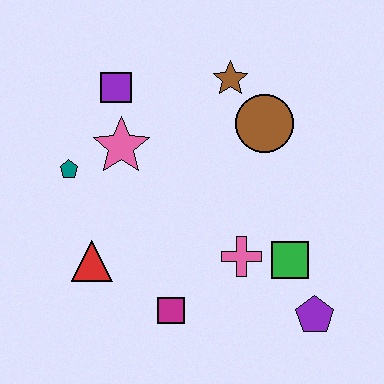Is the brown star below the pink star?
No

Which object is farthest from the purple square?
The purple pentagon is farthest from the purple square.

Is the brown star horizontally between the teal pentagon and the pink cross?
Yes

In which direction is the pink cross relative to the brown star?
The pink cross is below the brown star.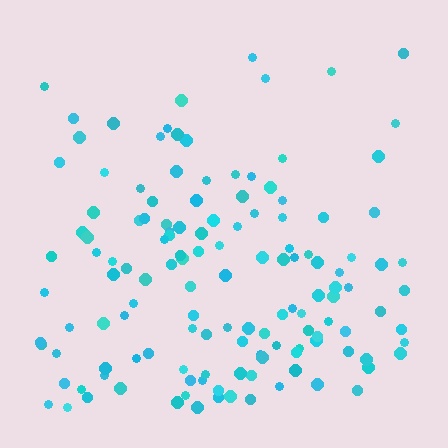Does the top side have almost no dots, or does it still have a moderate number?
Still a moderate number, just noticeably fewer than the bottom.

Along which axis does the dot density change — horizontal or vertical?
Vertical.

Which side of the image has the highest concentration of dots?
The bottom.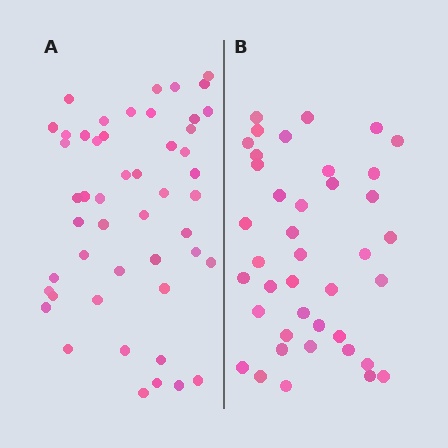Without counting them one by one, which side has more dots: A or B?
Region A (the left region) has more dots.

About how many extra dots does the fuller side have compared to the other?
Region A has roughly 8 or so more dots than region B.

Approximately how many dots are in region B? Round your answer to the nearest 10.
About 40 dots.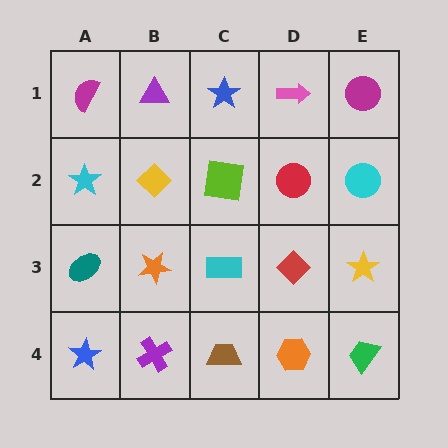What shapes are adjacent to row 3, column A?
A cyan star (row 2, column A), a blue star (row 4, column A), an orange star (row 3, column B).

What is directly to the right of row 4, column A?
A purple cross.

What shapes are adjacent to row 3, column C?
A lime square (row 2, column C), a brown trapezoid (row 4, column C), an orange star (row 3, column B), a red diamond (row 3, column D).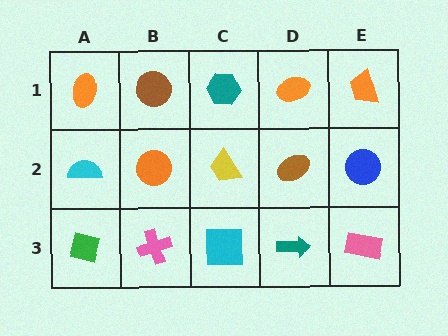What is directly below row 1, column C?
A yellow trapezoid.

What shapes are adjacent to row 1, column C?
A yellow trapezoid (row 2, column C), a brown circle (row 1, column B), an orange ellipse (row 1, column D).